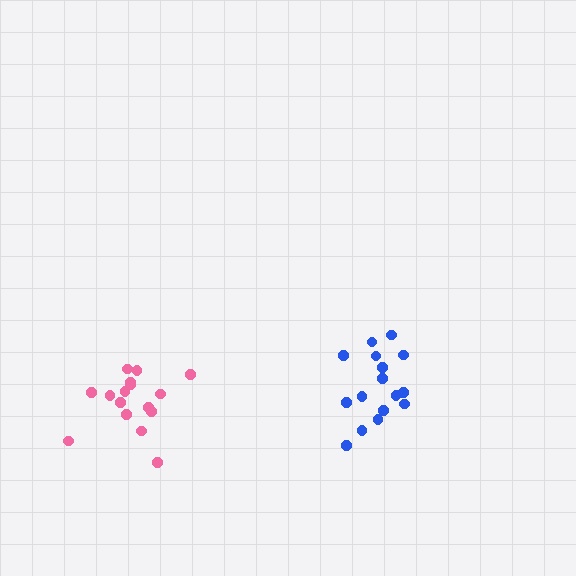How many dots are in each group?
Group 1: 16 dots, Group 2: 16 dots (32 total).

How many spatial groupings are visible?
There are 2 spatial groupings.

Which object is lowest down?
The pink cluster is bottommost.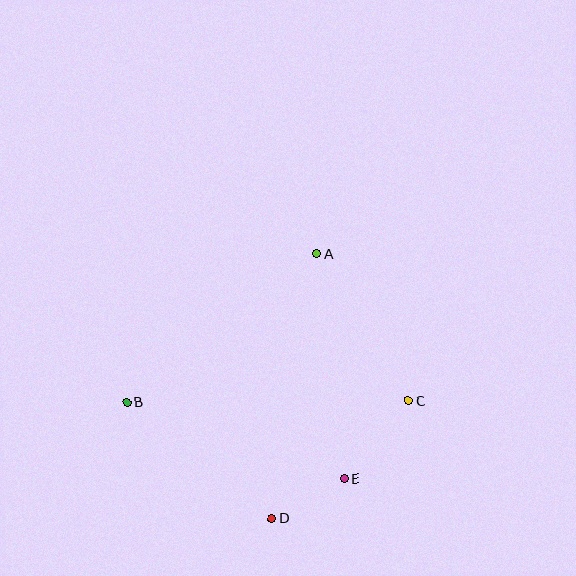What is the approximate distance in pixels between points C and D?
The distance between C and D is approximately 180 pixels.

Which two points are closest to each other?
Points D and E are closest to each other.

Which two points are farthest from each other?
Points B and C are farthest from each other.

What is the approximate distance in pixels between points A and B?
The distance between A and B is approximately 241 pixels.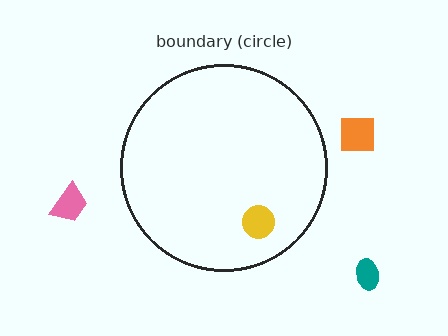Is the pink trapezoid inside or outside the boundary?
Outside.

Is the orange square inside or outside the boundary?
Outside.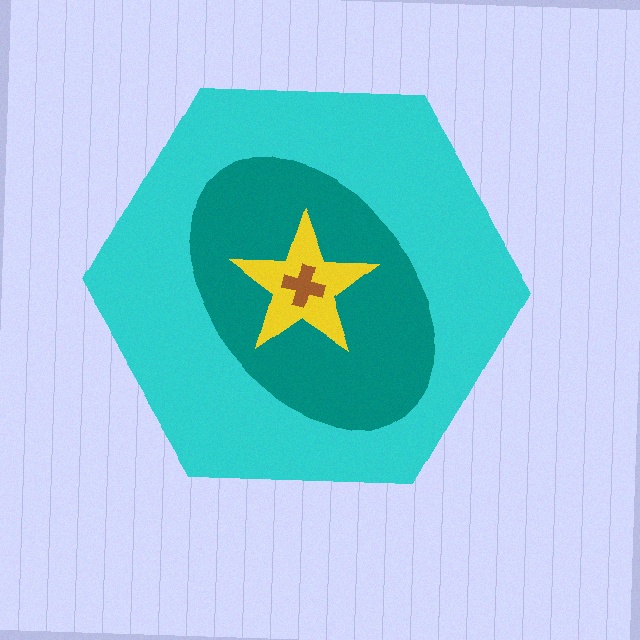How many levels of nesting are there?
4.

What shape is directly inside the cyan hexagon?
The teal ellipse.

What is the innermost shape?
The brown cross.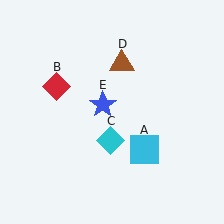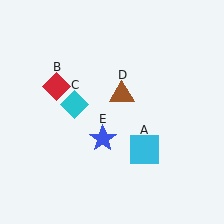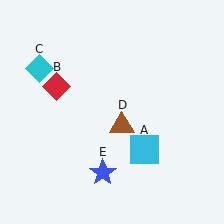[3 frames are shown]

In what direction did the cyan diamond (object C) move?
The cyan diamond (object C) moved up and to the left.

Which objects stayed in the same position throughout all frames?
Cyan square (object A) and red diamond (object B) remained stationary.